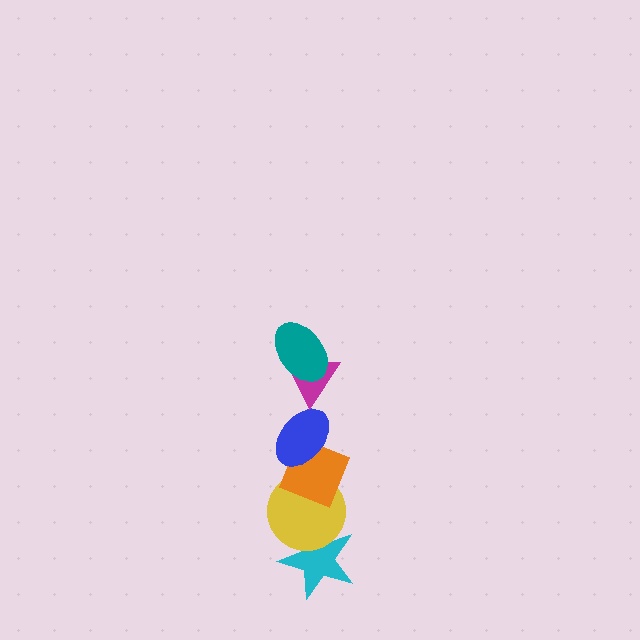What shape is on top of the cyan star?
The yellow circle is on top of the cyan star.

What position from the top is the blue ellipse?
The blue ellipse is 3rd from the top.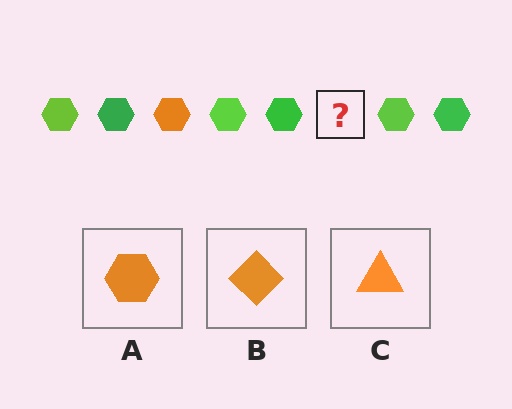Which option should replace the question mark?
Option A.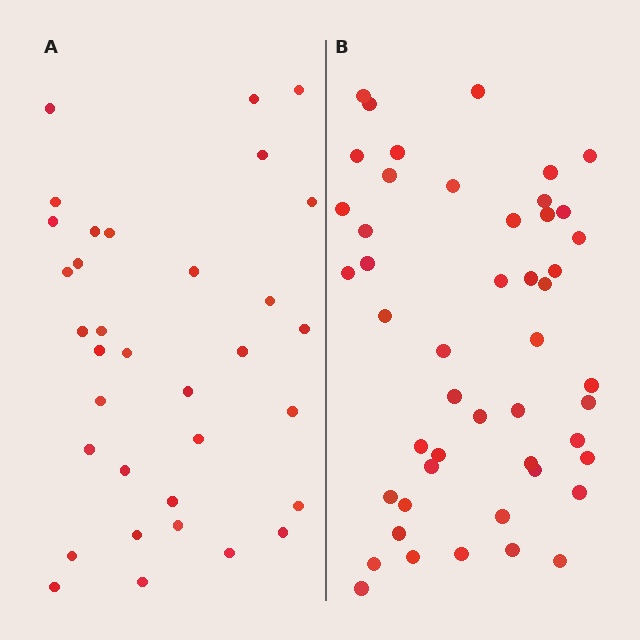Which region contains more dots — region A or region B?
Region B (the right region) has more dots.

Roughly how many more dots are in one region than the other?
Region B has approximately 15 more dots than region A.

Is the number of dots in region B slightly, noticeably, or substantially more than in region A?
Region B has noticeably more, but not dramatically so. The ratio is roughly 1.4 to 1.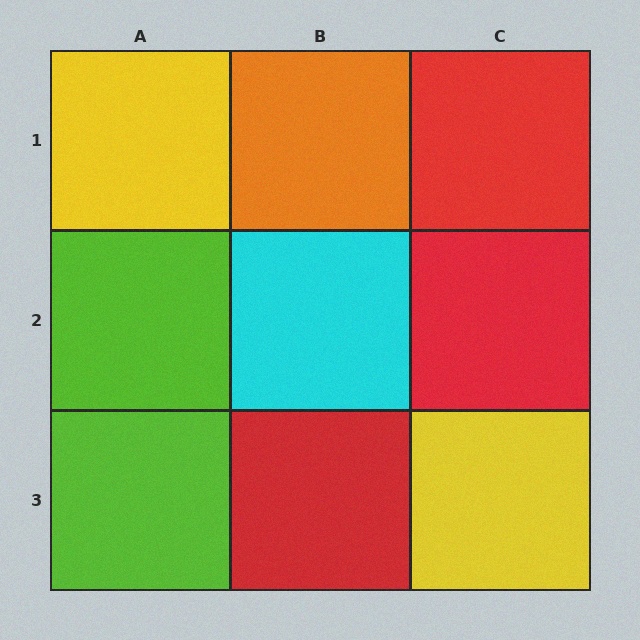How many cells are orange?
1 cell is orange.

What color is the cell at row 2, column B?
Cyan.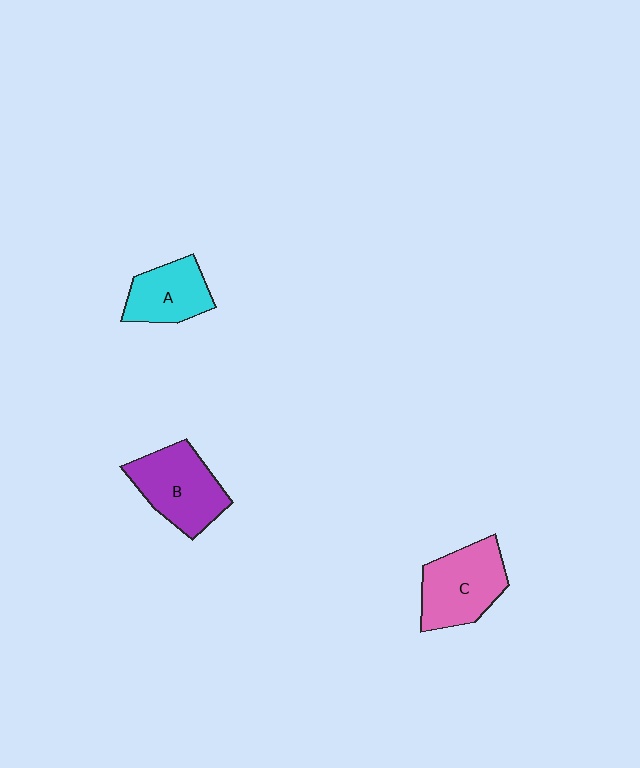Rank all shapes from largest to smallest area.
From largest to smallest: B (purple), C (pink), A (cyan).